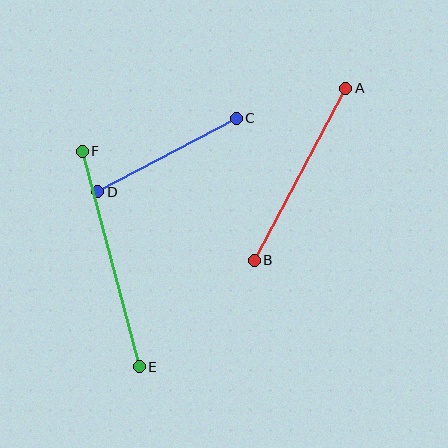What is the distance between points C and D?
The distance is approximately 157 pixels.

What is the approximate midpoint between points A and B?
The midpoint is at approximately (300, 174) pixels.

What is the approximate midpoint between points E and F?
The midpoint is at approximately (111, 259) pixels.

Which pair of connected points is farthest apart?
Points E and F are farthest apart.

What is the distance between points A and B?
The distance is approximately 195 pixels.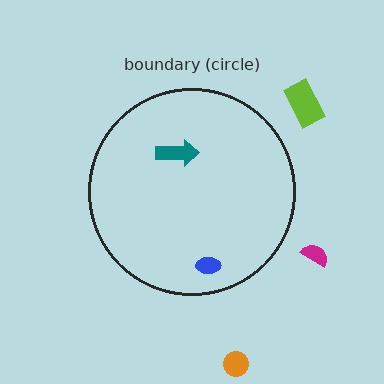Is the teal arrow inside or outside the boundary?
Inside.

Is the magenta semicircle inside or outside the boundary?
Outside.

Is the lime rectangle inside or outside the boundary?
Outside.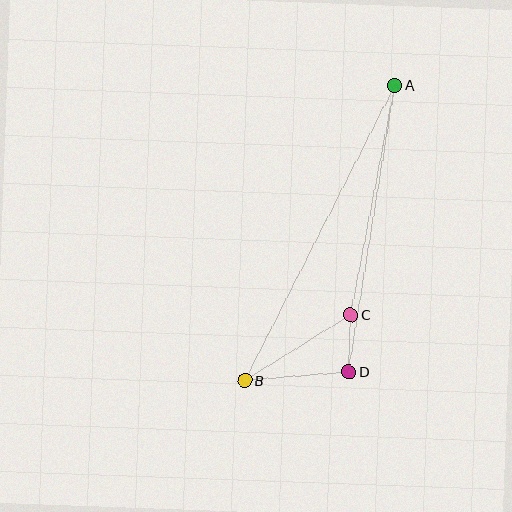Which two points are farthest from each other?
Points A and B are farthest from each other.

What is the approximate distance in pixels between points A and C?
The distance between A and C is approximately 234 pixels.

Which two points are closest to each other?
Points C and D are closest to each other.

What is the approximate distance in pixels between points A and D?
The distance between A and D is approximately 290 pixels.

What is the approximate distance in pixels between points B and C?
The distance between B and C is approximately 125 pixels.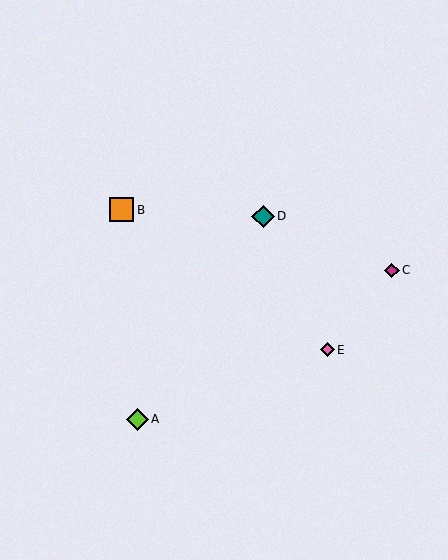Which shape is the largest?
The orange square (labeled B) is the largest.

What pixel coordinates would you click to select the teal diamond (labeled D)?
Click at (263, 216) to select the teal diamond D.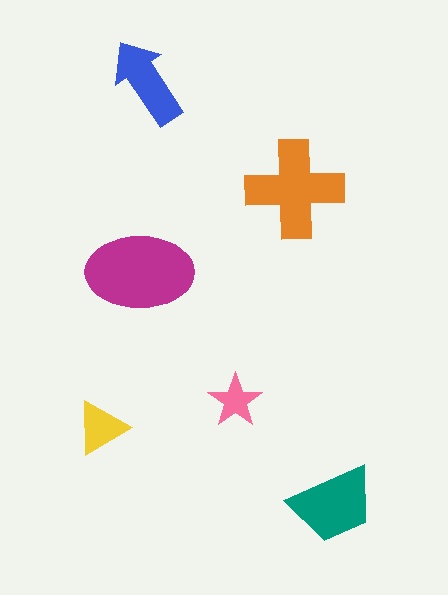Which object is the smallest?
The pink star.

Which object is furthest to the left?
The yellow triangle is leftmost.